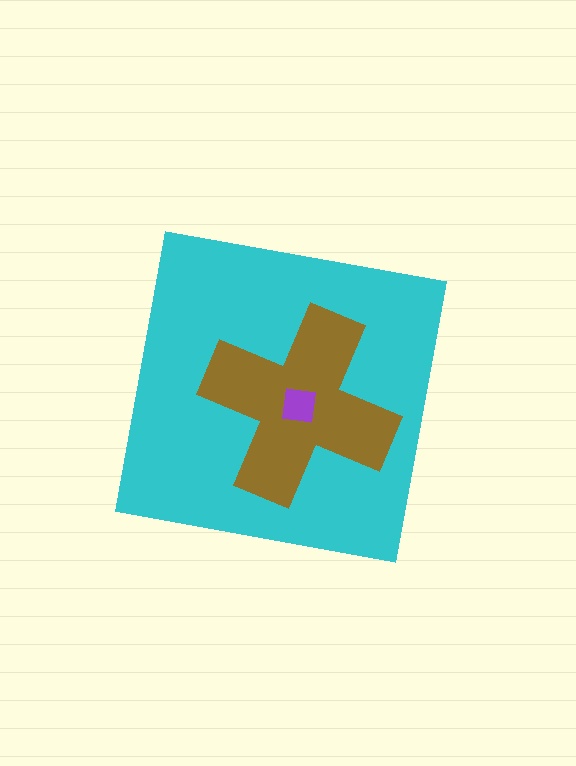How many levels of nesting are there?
3.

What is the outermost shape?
The cyan square.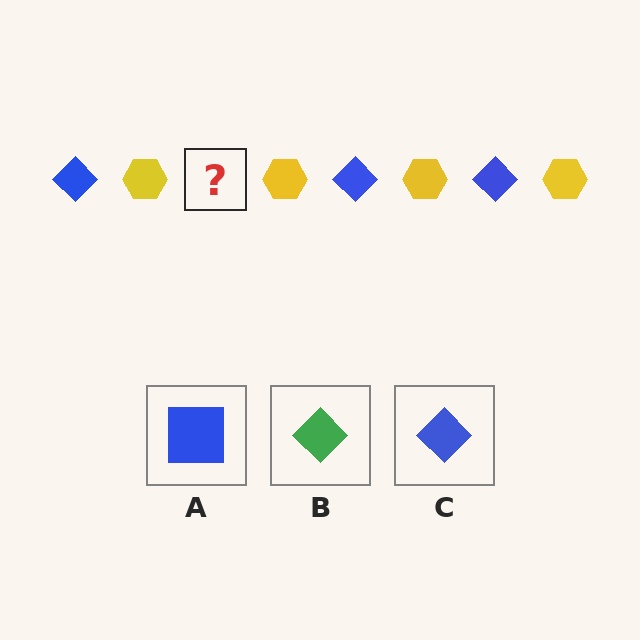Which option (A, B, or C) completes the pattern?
C.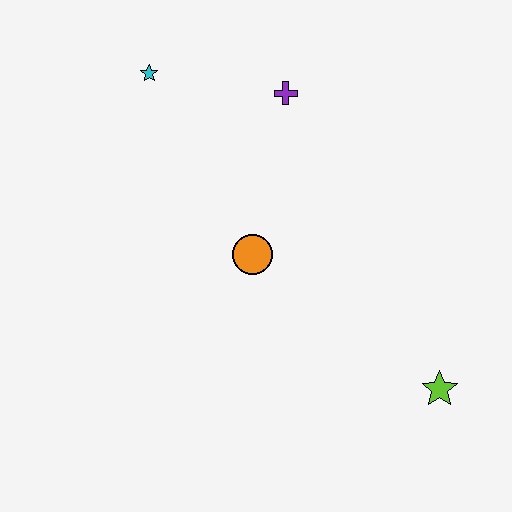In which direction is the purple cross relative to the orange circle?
The purple cross is above the orange circle.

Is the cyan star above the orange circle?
Yes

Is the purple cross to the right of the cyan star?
Yes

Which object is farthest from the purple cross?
The lime star is farthest from the purple cross.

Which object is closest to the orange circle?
The purple cross is closest to the orange circle.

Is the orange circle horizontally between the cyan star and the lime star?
Yes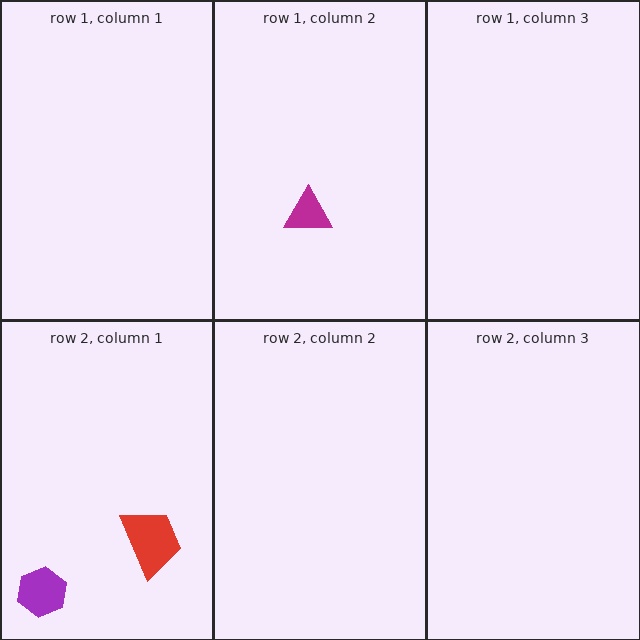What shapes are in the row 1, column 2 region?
The magenta triangle.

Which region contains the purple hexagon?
The row 2, column 1 region.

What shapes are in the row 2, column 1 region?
The red trapezoid, the purple hexagon.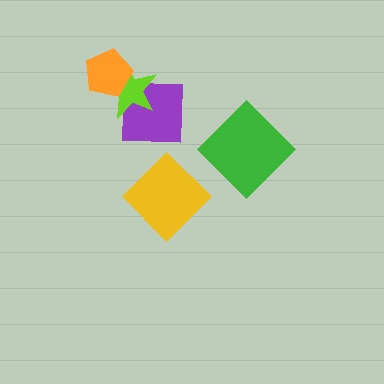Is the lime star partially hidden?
Yes, it is partially covered by another shape.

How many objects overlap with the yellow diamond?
0 objects overlap with the yellow diamond.